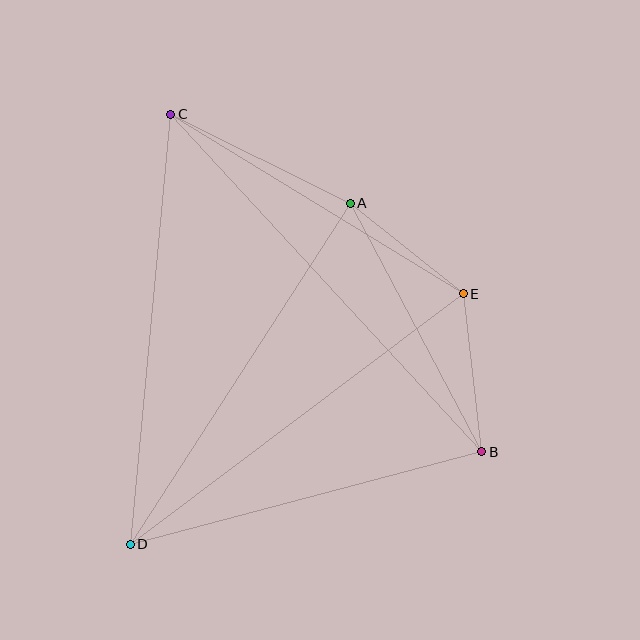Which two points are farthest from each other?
Points B and C are farthest from each other.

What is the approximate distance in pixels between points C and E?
The distance between C and E is approximately 343 pixels.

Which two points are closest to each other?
Points A and E are closest to each other.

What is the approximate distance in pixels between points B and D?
The distance between B and D is approximately 363 pixels.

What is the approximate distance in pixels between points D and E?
The distance between D and E is approximately 417 pixels.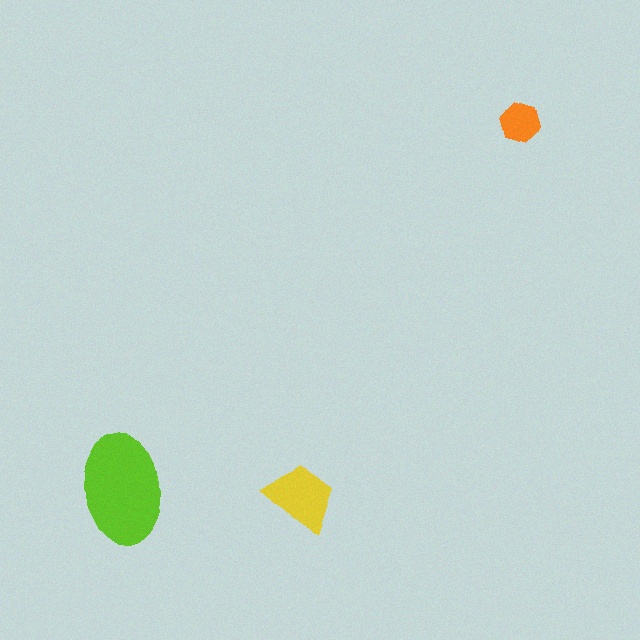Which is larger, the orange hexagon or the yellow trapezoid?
The yellow trapezoid.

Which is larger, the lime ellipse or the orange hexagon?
The lime ellipse.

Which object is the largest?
The lime ellipse.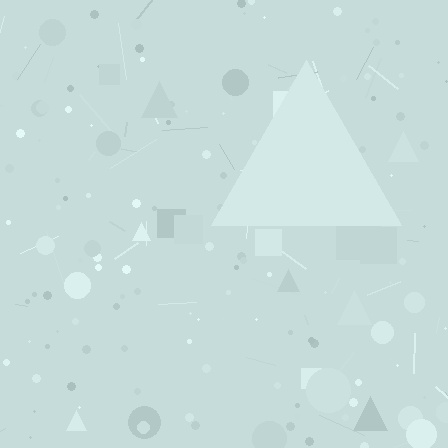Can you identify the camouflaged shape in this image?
The camouflaged shape is a triangle.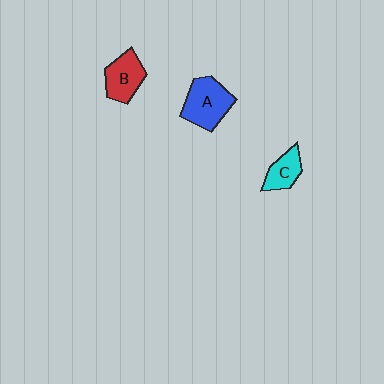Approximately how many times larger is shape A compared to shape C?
Approximately 1.7 times.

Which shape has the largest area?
Shape A (blue).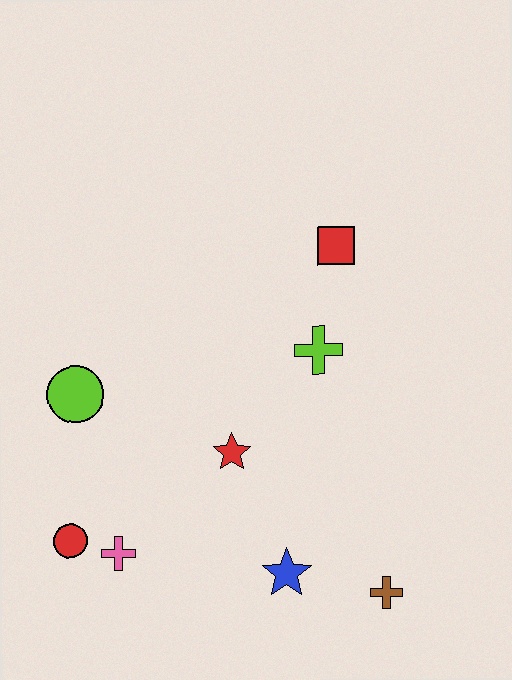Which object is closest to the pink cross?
The red circle is closest to the pink cross.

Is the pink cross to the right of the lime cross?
No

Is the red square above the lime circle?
Yes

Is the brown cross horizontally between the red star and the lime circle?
No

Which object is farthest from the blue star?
The red square is farthest from the blue star.